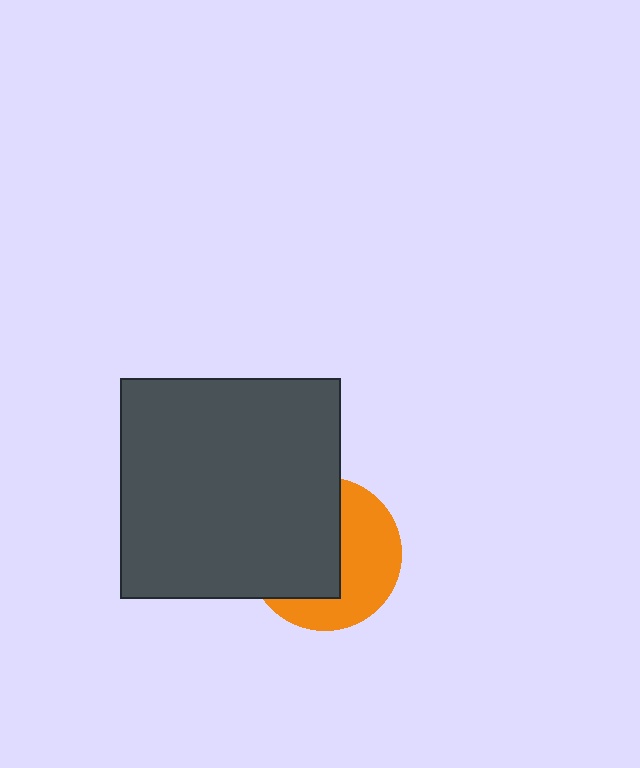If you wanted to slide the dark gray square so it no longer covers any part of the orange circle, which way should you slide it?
Slide it left — that is the most direct way to separate the two shapes.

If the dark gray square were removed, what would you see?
You would see the complete orange circle.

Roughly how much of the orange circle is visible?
About half of it is visible (roughly 46%).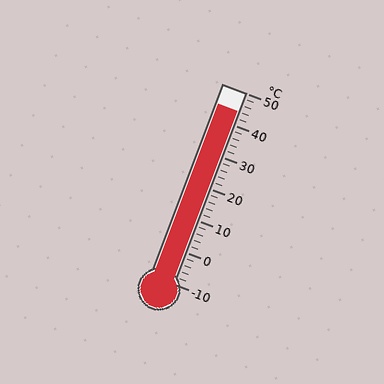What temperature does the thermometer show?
The thermometer shows approximately 44°C.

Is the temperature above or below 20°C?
The temperature is above 20°C.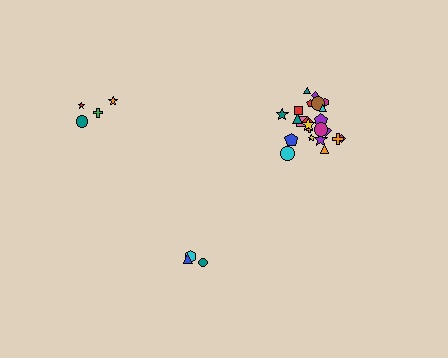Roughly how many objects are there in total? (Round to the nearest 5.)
Roughly 30 objects in total.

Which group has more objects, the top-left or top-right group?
The top-right group.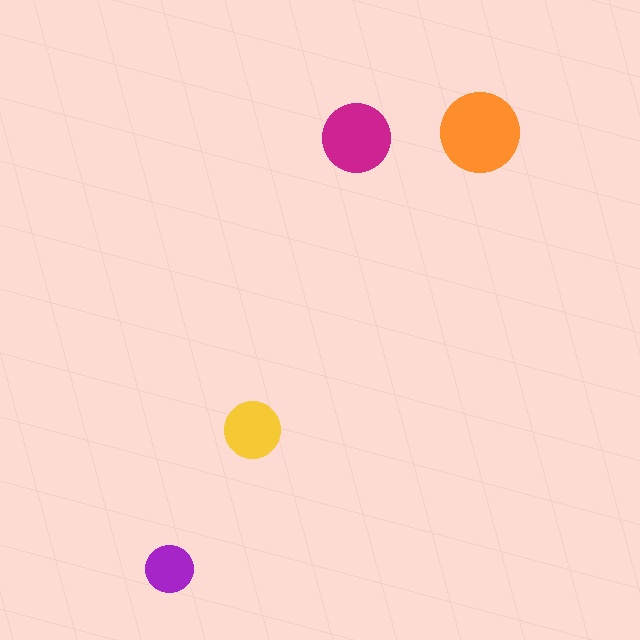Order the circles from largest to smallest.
the orange one, the magenta one, the yellow one, the purple one.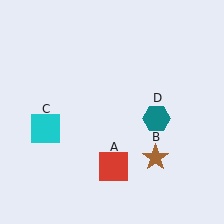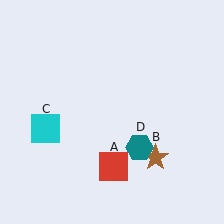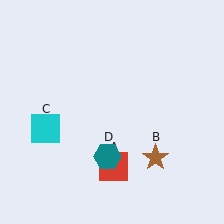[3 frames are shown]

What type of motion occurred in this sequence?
The teal hexagon (object D) rotated clockwise around the center of the scene.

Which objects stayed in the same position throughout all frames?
Red square (object A) and brown star (object B) and cyan square (object C) remained stationary.